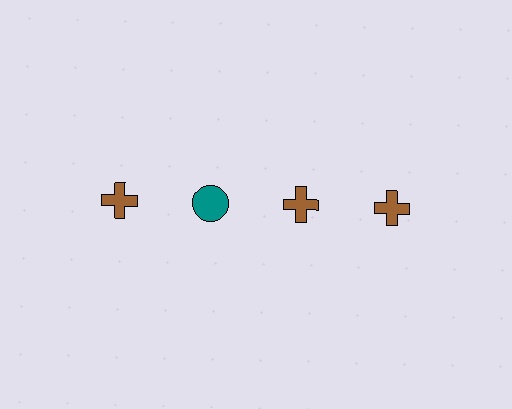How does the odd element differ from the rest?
It differs in both color (teal instead of brown) and shape (circle instead of cross).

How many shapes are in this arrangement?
There are 4 shapes arranged in a grid pattern.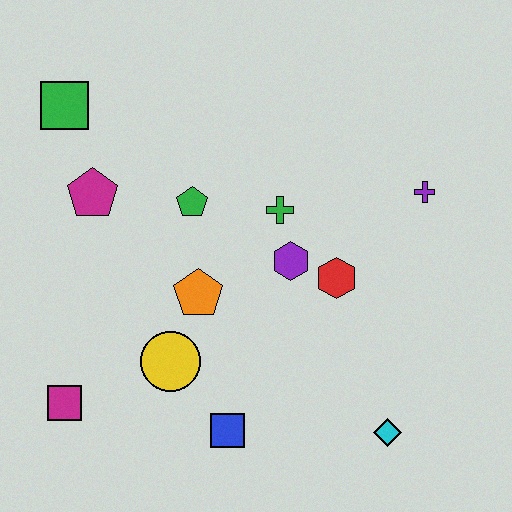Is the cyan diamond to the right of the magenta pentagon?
Yes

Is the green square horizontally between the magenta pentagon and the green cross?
No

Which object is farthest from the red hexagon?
The green square is farthest from the red hexagon.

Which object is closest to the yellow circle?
The orange pentagon is closest to the yellow circle.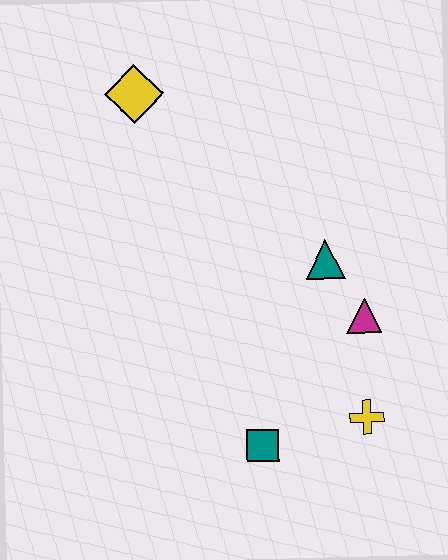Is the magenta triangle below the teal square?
No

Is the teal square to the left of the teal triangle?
Yes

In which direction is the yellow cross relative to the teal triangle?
The yellow cross is below the teal triangle.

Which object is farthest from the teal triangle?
The yellow diamond is farthest from the teal triangle.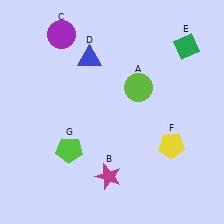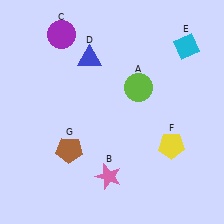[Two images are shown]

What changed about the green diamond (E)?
In Image 1, E is green. In Image 2, it changed to cyan.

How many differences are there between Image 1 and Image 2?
There are 3 differences between the two images.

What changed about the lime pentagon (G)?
In Image 1, G is lime. In Image 2, it changed to brown.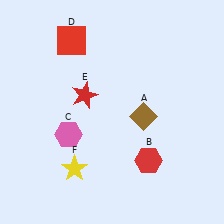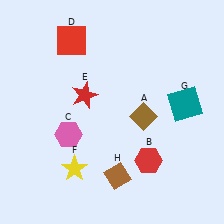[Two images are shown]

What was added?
A teal square (G), a brown diamond (H) were added in Image 2.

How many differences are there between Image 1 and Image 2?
There are 2 differences between the two images.